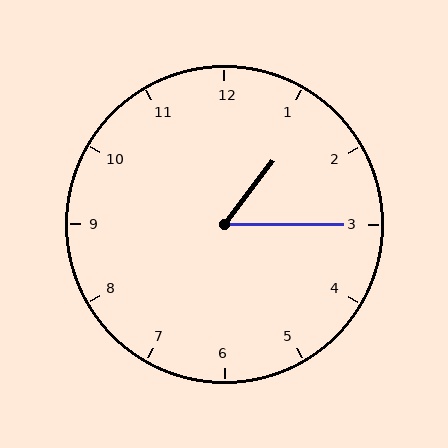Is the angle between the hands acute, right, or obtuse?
It is acute.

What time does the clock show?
1:15.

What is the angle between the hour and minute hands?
Approximately 52 degrees.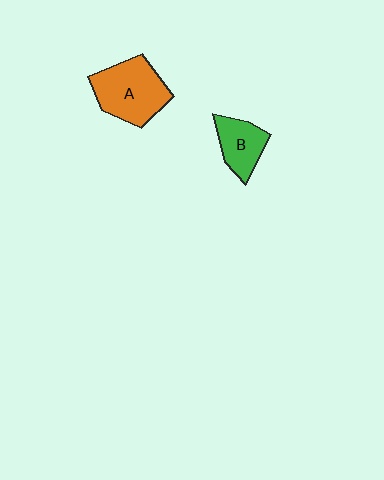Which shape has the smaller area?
Shape B (green).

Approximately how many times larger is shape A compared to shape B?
Approximately 1.7 times.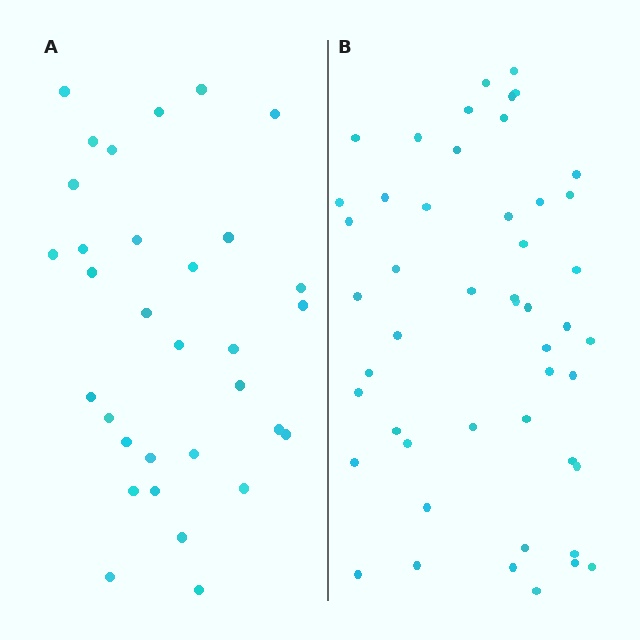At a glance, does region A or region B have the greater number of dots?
Region B (the right region) has more dots.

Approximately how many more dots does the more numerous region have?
Region B has approximately 15 more dots than region A.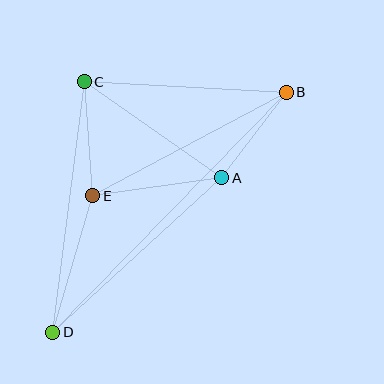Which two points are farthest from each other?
Points B and D are farthest from each other.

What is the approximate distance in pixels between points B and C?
The distance between B and C is approximately 202 pixels.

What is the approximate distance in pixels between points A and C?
The distance between A and C is approximately 168 pixels.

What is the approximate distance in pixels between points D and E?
The distance between D and E is approximately 142 pixels.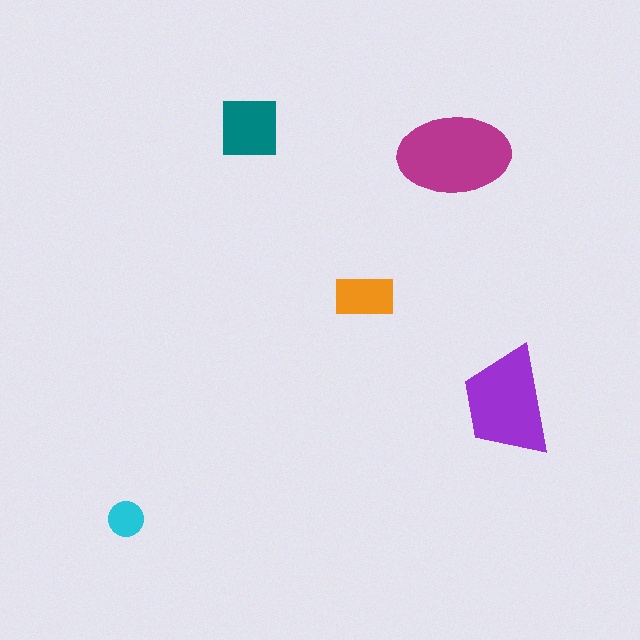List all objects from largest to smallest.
The magenta ellipse, the purple trapezoid, the teal square, the orange rectangle, the cyan circle.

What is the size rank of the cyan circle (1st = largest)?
5th.